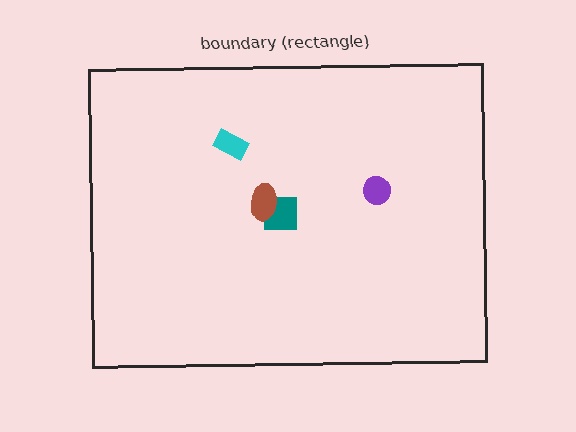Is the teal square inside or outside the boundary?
Inside.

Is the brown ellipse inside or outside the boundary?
Inside.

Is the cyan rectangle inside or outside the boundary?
Inside.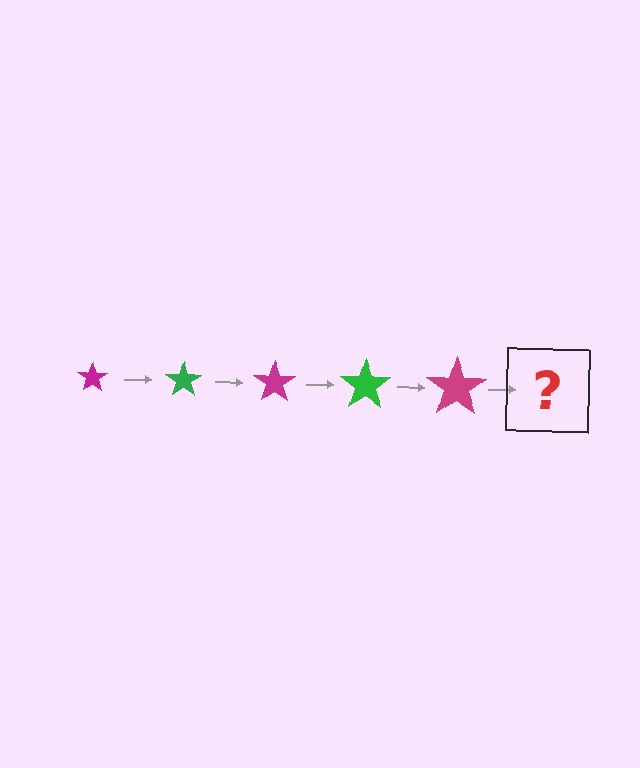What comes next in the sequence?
The next element should be a green star, larger than the previous one.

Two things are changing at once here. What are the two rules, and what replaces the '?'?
The two rules are that the star grows larger each step and the color cycles through magenta and green. The '?' should be a green star, larger than the previous one.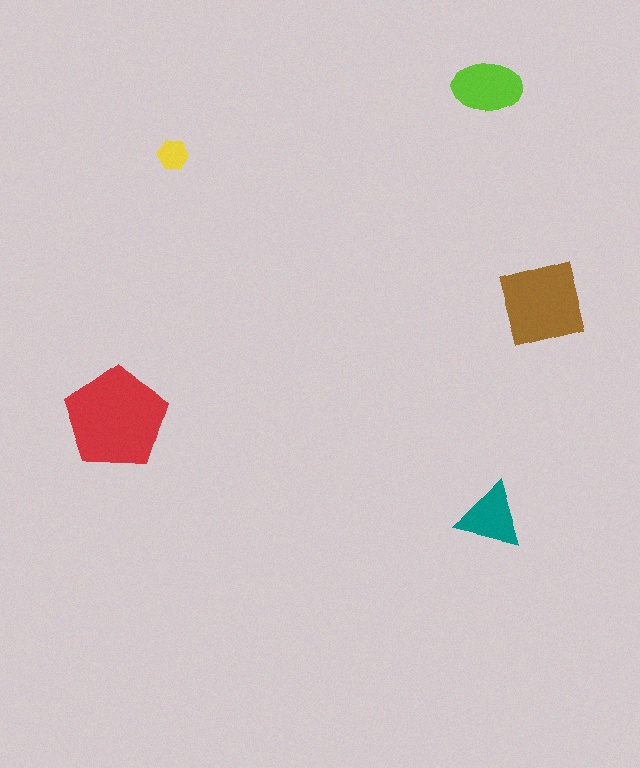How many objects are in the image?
There are 5 objects in the image.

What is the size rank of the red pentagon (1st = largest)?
1st.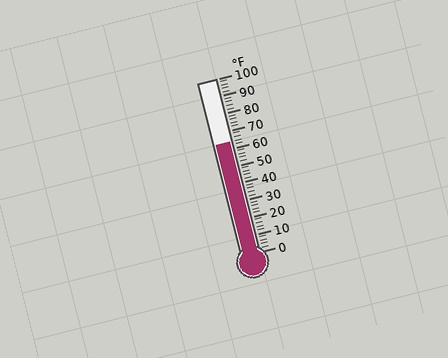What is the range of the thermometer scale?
The thermometer scale ranges from 0°F to 100°F.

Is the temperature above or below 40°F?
The temperature is above 40°F.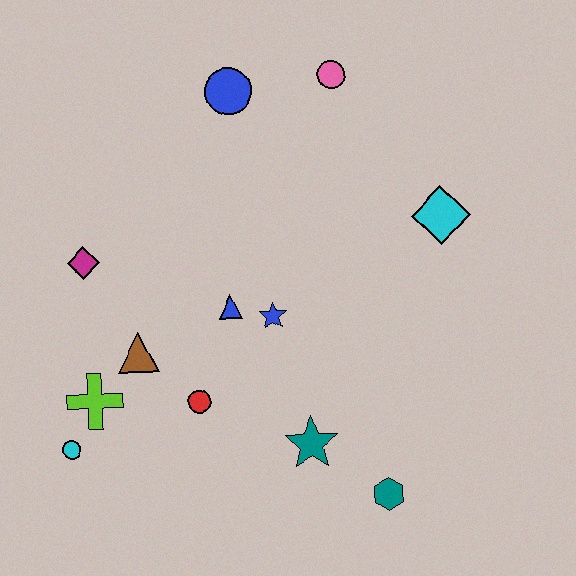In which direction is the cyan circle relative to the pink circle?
The cyan circle is below the pink circle.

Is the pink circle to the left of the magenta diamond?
No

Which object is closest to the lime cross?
The cyan circle is closest to the lime cross.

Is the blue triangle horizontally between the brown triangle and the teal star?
Yes